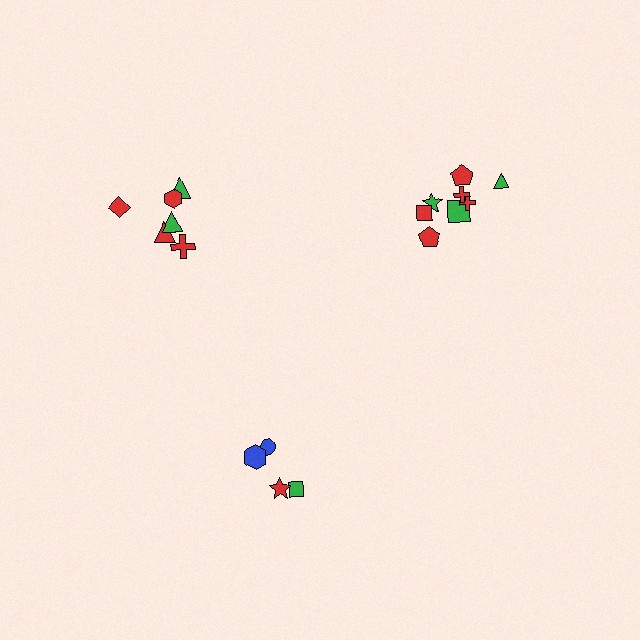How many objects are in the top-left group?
There are 6 objects.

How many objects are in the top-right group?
There are 8 objects.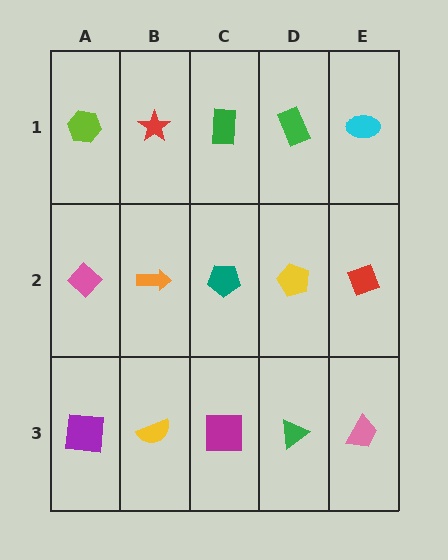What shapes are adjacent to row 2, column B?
A red star (row 1, column B), a yellow semicircle (row 3, column B), a pink diamond (row 2, column A), a teal pentagon (row 2, column C).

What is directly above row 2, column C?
A green rectangle.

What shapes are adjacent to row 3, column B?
An orange arrow (row 2, column B), a purple square (row 3, column A), a magenta square (row 3, column C).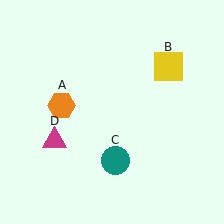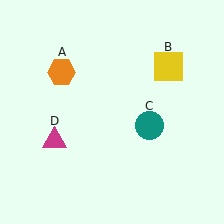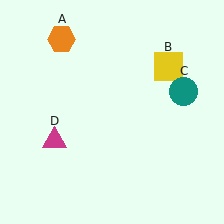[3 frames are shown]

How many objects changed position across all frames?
2 objects changed position: orange hexagon (object A), teal circle (object C).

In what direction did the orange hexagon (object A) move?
The orange hexagon (object A) moved up.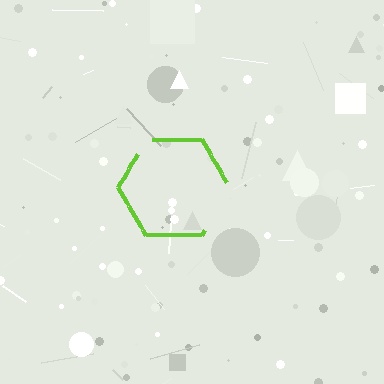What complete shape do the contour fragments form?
The contour fragments form a hexagon.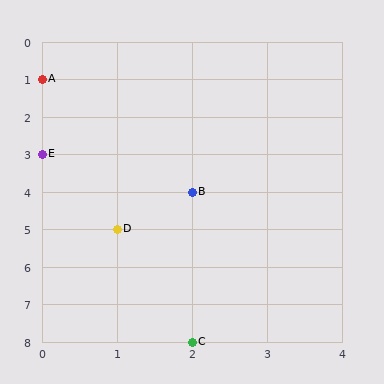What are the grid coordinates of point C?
Point C is at grid coordinates (2, 8).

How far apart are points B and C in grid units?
Points B and C are 4 rows apart.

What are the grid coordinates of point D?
Point D is at grid coordinates (1, 5).